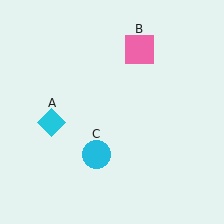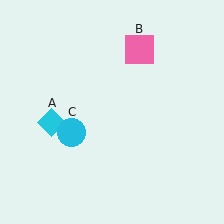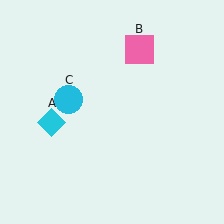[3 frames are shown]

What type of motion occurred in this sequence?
The cyan circle (object C) rotated clockwise around the center of the scene.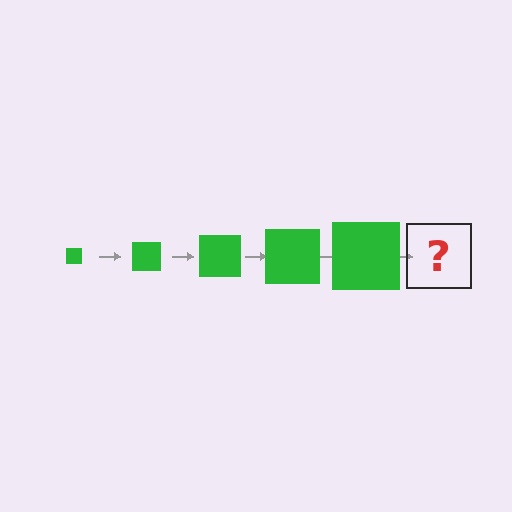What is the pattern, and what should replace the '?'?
The pattern is that the square gets progressively larger each step. The '?' should be a green square, larger than the previous one.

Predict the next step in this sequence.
The next step is a green square, larger than the previous one.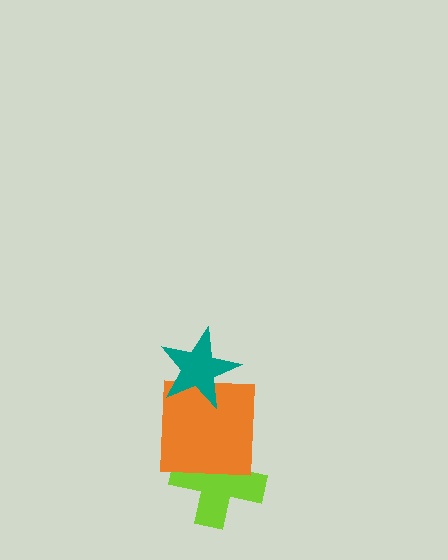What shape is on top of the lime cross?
The orange square is on top of the lime cross.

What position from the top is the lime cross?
The lime cross is 3rd from the top.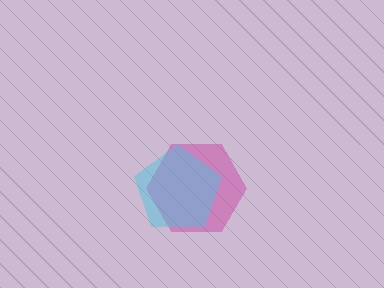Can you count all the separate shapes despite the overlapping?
Yes, there are 2 separate shapes.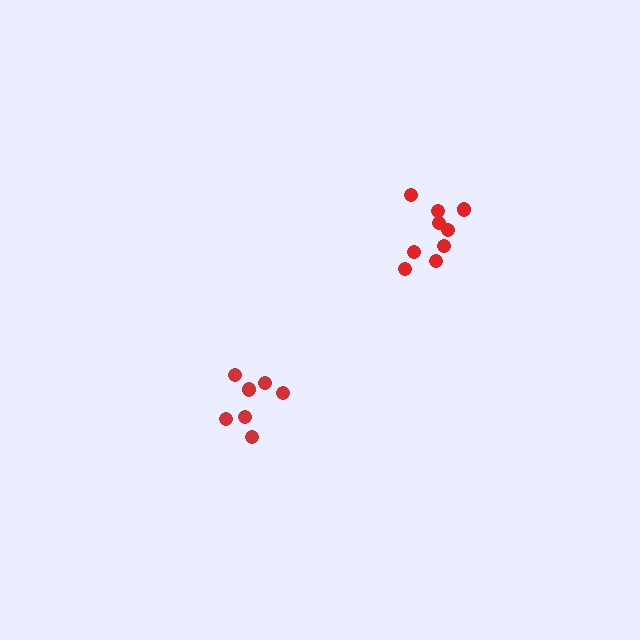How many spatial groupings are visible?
There are 2 spatial groupings.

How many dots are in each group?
Group 1: 9 dots, Group 2: 7 dots (16 total).